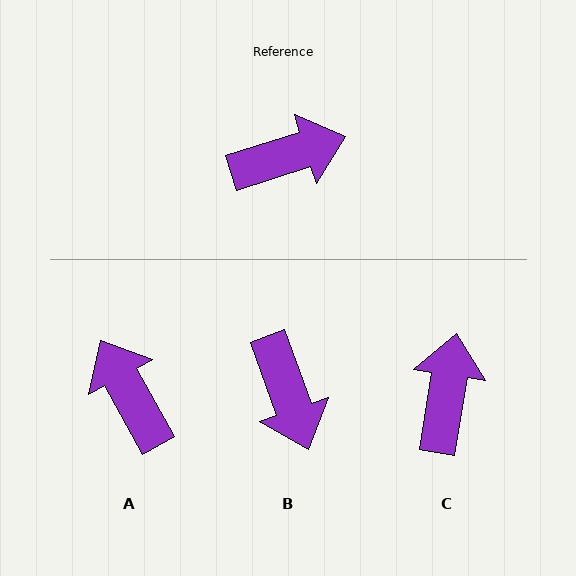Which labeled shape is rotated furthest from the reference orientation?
A, about 101 degrees away.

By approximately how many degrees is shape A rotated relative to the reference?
Approximately 101 degrees counter-clockwise.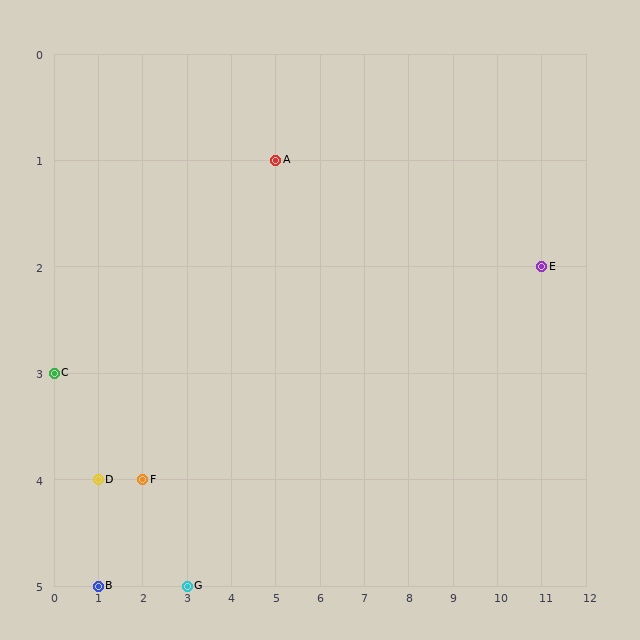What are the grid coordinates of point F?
Point F is at grid coordinates (2, 4).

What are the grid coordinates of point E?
Point E is at grid coordinates (11, 2).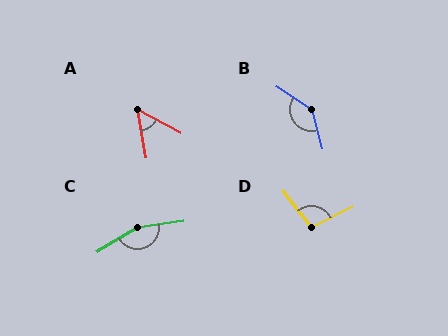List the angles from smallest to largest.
A (52°), D (102°), B (139°), C (158°).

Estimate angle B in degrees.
Approximately 139 degrees.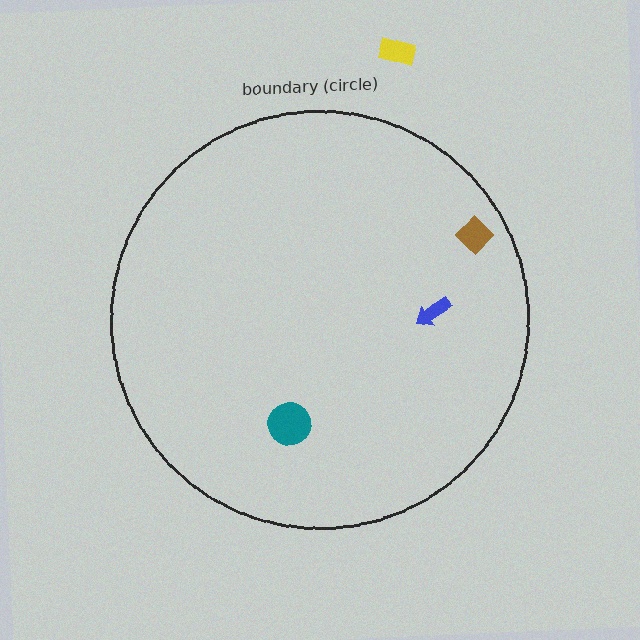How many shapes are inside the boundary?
3 inside, 1 outside.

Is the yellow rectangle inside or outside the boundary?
Outside.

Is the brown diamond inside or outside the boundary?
Inside.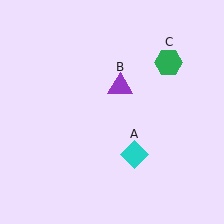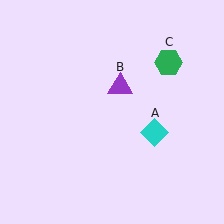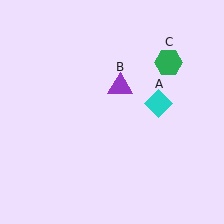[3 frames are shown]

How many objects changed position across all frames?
1 object changed position: cyan diamond (object A).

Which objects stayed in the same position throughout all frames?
Purple triangle (object B) and green hexagon (object C) remained stationary.